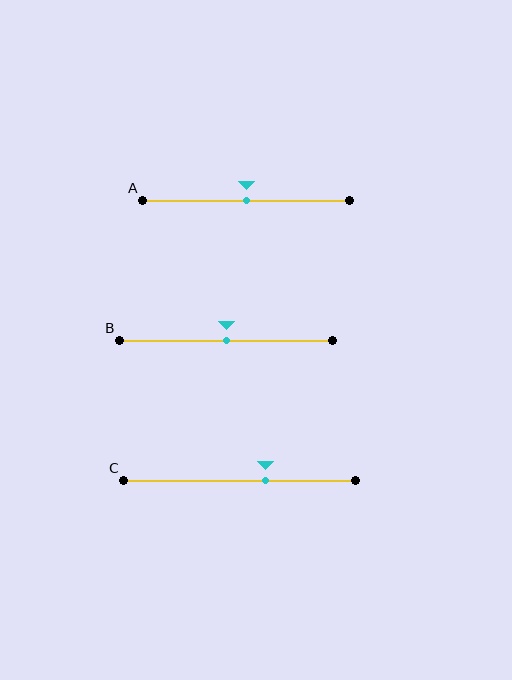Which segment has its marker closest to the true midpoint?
Segment A has its marker closest to the true midpoint.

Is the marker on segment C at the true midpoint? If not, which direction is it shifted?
No, the marker on segment C is shifted to the right by about 11% of the segment length.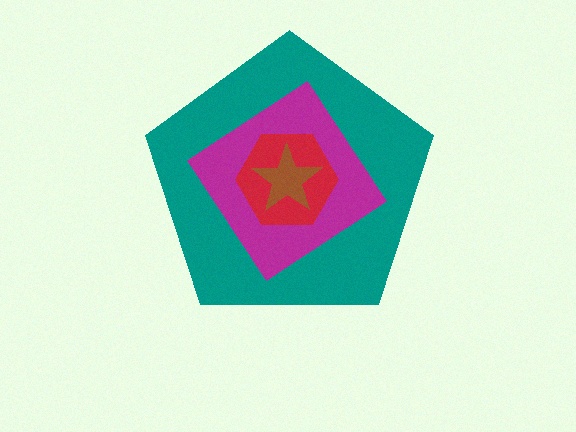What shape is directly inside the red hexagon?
The brown star.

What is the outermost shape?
The teal pentagon.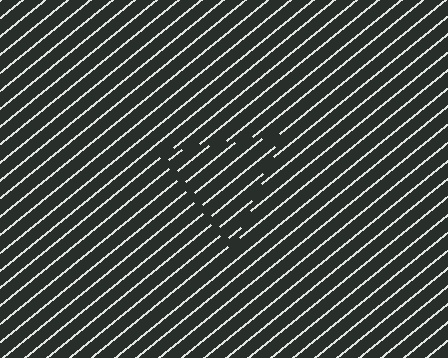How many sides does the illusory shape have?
3 sides — the line-ends trace a triangle.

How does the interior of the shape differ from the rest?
The interior of the shape contains the same grating, shifted by half a period — the contour is defined by the phase discontinuity where line-ends from the inner and outer gratings abut.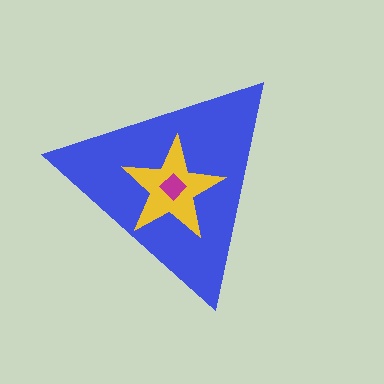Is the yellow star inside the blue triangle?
Yes.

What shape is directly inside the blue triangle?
The yellow star.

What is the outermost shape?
The blue triangle.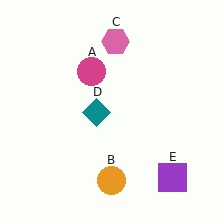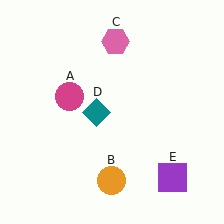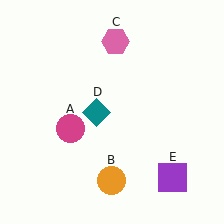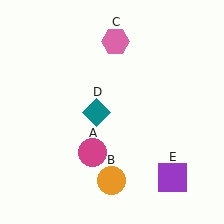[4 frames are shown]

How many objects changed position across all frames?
1 object changed position: magenta circle (object A).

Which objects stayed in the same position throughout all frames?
Orange circle (object B) and pink hexagon (object C) and teal diamond (object D) and purple square (object E) remained stationary.